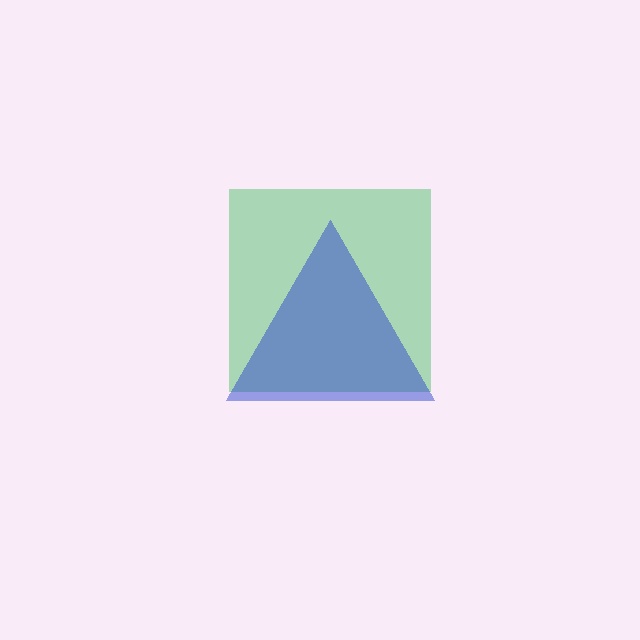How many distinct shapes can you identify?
There are 2 distinct shapes: a green square, a blue triangle.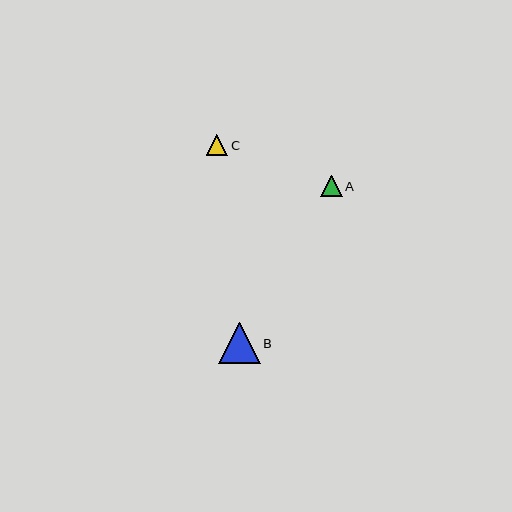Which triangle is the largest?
Triangle B is the largest with a size of approximately 41 pixels.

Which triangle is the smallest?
Triangle A is the smallest with a size of approximately 22 pixels.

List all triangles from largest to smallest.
From largest to smallest: B, C, A.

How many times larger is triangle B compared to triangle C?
Triangle B is approximately 1.9 times the size of triangle C.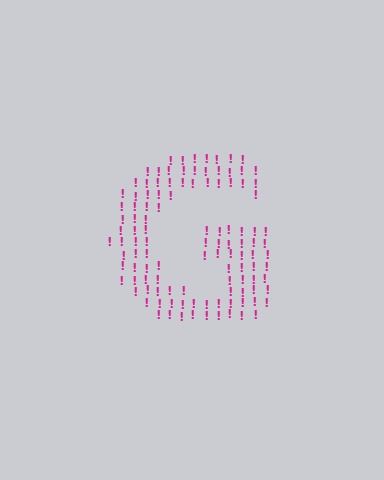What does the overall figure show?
The overall figure shows the letter G.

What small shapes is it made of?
It is made of small exclamation marks.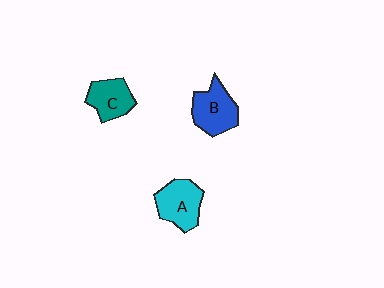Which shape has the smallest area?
Shape C (teal).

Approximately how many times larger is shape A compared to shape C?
Approximately 1.2 times.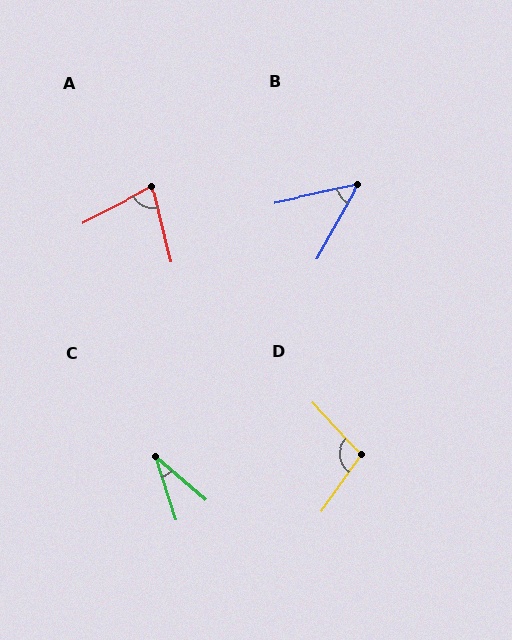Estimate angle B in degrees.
Approximately 49 degrees.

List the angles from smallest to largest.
C (32°), B (49°), A (77°), D (102°).